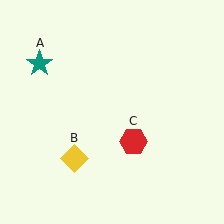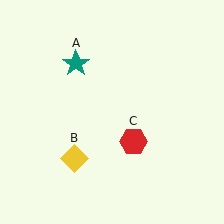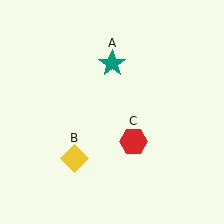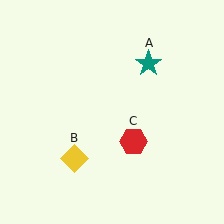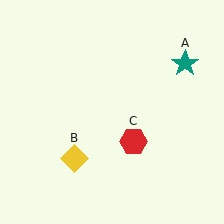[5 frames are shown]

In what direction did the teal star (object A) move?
The teal star (object A) moved right.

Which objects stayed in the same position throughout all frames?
Yellow diamond (object B) and red hexagon (object C) remained stationary.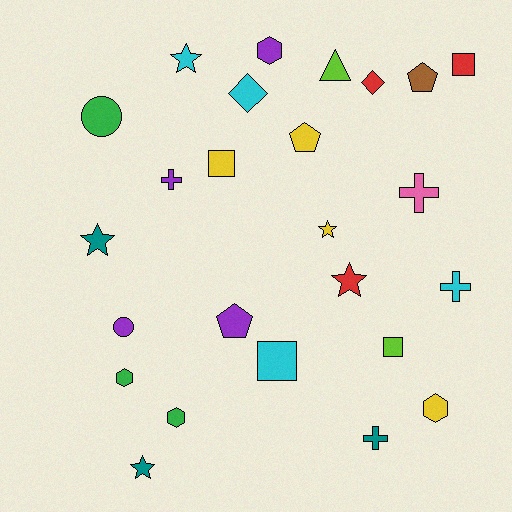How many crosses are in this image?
There are 4 crosses.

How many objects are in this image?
There are 25 objects.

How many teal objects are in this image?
There are 3 teal objects.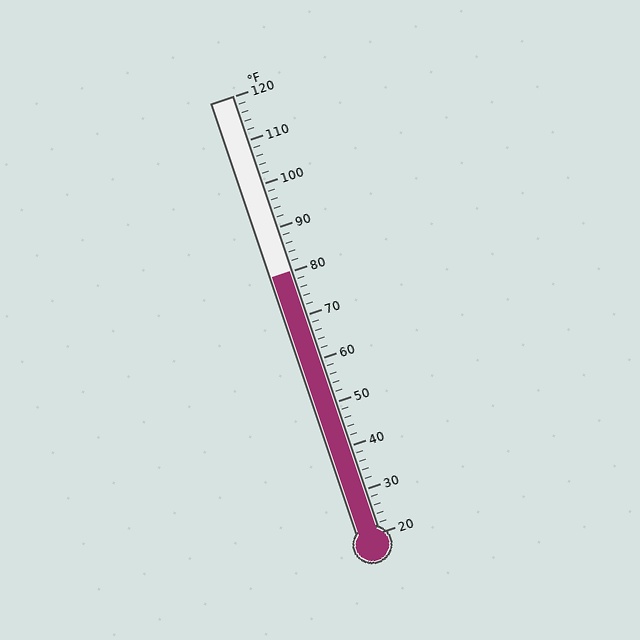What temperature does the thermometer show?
The thermometer shows approximately 80°F.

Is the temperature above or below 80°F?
The temperature is at 80°F.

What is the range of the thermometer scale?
The thermometer scale ranges from 20°F to 120°F.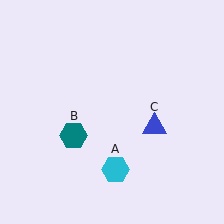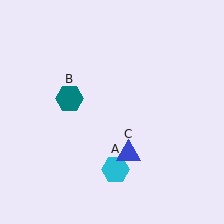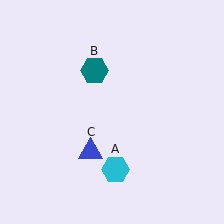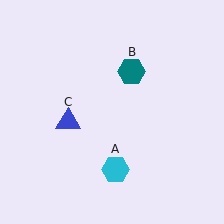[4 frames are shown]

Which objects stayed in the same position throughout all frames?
Cyan hexagon (object A) remained stationary.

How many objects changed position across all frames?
2 objects changed position: teal hexagon (object B), blue triangle (object C).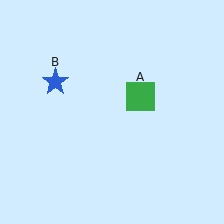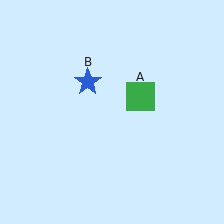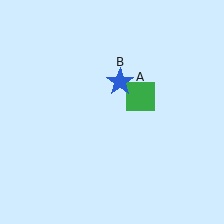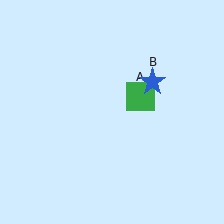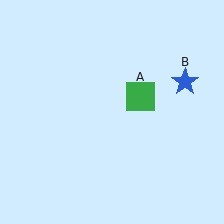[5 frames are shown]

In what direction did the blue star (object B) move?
The blue star (object B) moved right.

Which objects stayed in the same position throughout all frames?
Green square (object A) remained stationary.